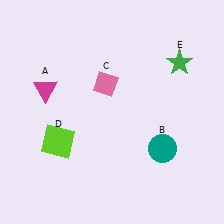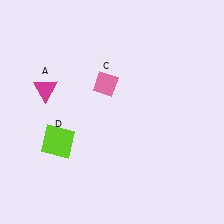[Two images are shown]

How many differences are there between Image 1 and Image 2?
There are 2 differences between the two images.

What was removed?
The teal circle (B), the green star (E) were removed in Image 2.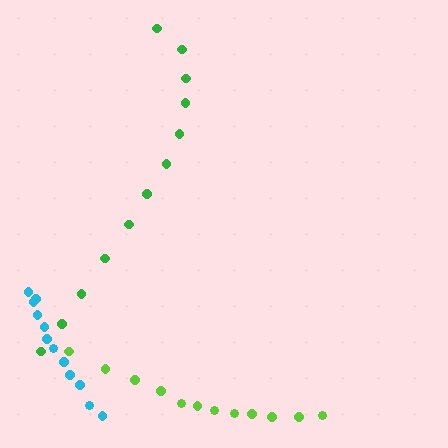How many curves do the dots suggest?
There are 3 distinct paths.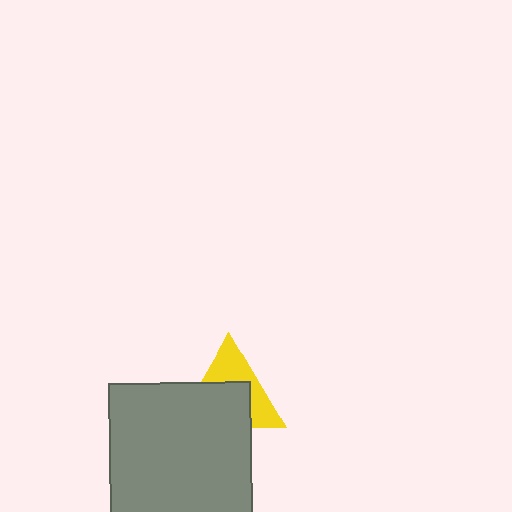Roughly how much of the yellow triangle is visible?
About half of it is visible (roughly 45%).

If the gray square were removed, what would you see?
You would see the complete yellow triangle.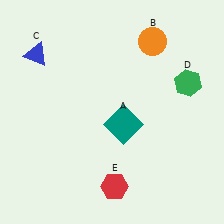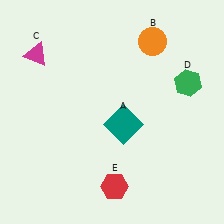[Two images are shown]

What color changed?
The triangle (C) changed from blue in Image 1 to magenta in Image 2.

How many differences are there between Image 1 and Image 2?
There is 1 difference between the two images.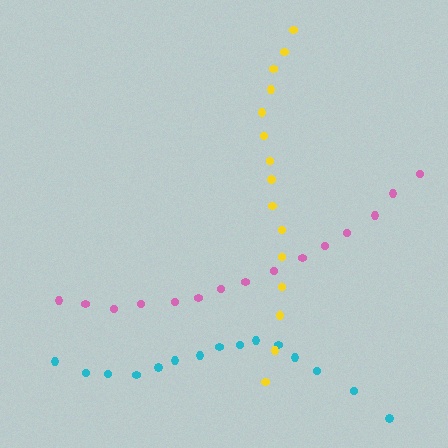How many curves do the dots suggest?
There are 3 distinct paths.